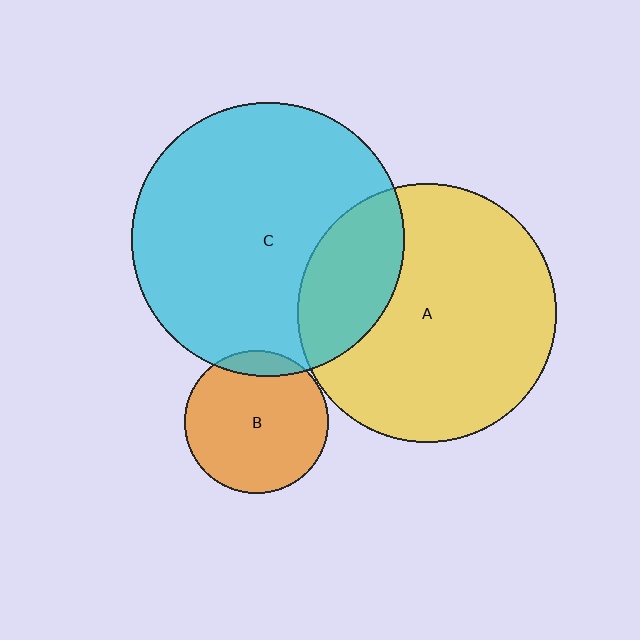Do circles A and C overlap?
Yes.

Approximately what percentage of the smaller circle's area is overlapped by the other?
Approximately 25%.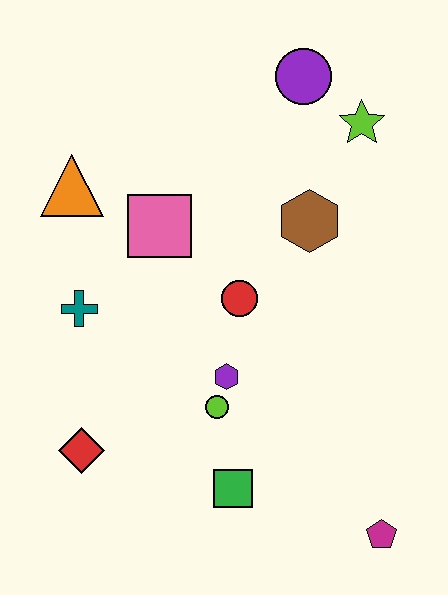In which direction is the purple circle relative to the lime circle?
The purple circle is above the lime circle.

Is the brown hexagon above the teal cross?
Yes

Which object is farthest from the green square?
The purple circle is farthest from the green square.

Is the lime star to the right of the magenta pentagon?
No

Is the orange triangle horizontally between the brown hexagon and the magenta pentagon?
No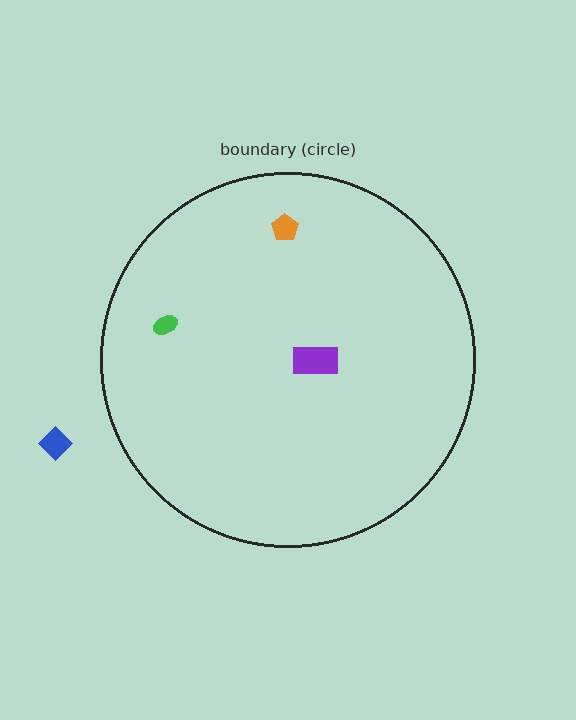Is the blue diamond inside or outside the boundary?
Outside.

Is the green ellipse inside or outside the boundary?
Inside.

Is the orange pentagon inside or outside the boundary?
Inside.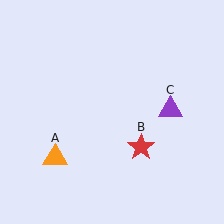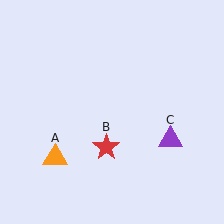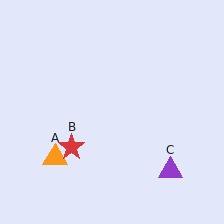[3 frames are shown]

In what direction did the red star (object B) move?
The red star (object B) moved left.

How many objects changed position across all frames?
2 objects changed position: red star (object B), purple triangle (object C).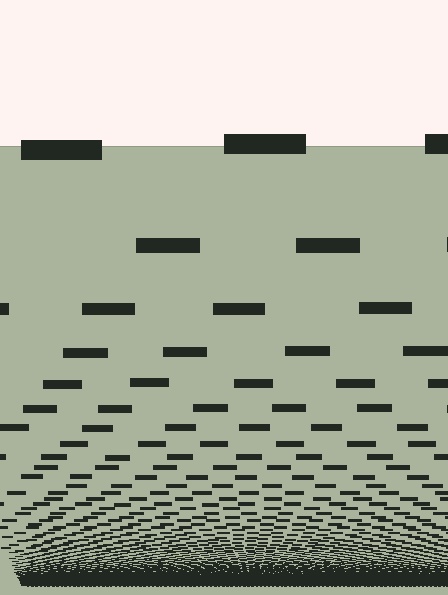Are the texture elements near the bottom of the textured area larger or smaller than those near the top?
Smaller. The gradient is inverted — elements near the bottom are smaller and denser.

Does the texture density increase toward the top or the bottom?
Density increases toward the bottom.